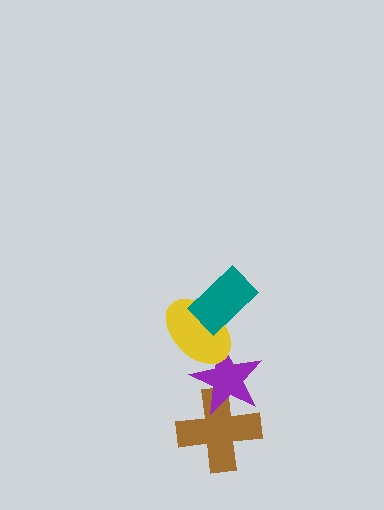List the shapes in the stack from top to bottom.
From top to bottom: the teal rectangle, the yellow ellipse, the purple star, the brown cross.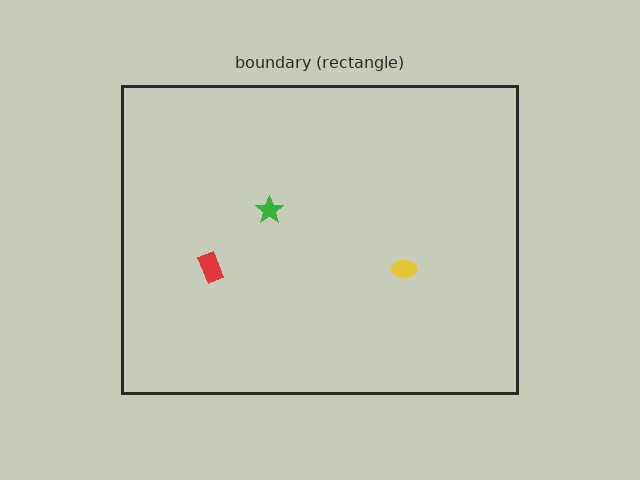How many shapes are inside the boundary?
3 inside, 0 outside.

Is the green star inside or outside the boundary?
Inside.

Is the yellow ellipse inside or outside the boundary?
Inside.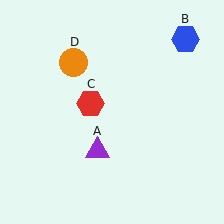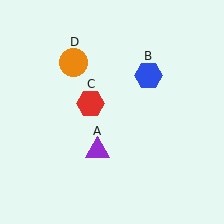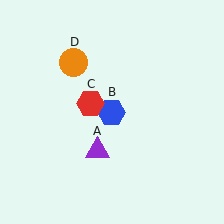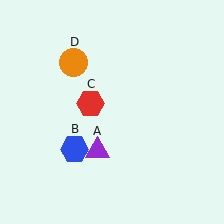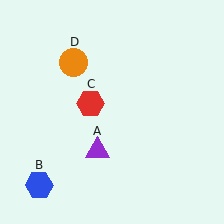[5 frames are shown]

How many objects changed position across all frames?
1 object changed position: blue hexagon (object B).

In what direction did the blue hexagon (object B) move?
The blue hexagon (object B) moved down and to the left.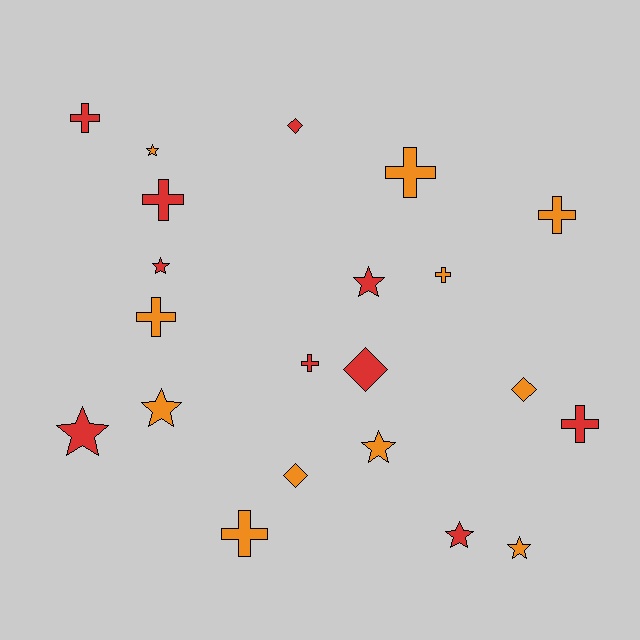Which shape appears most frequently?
Cross, with 9 objects.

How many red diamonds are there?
There are 2 red diamonds.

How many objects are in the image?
There are 21 objects.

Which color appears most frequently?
Orange, with 11 objects.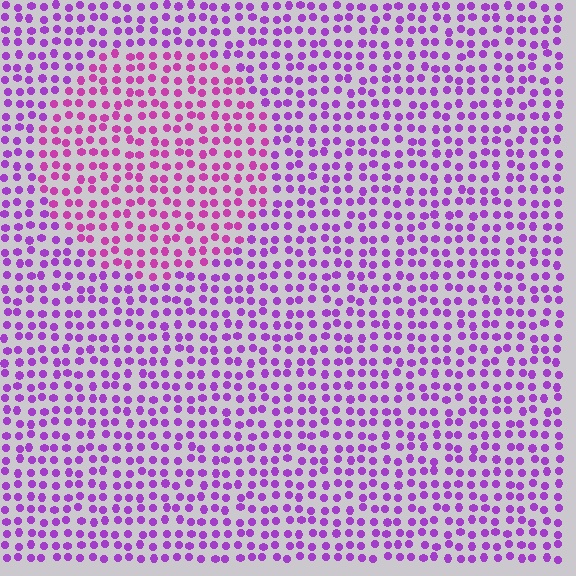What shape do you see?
I see a circle.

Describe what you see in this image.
The image is filled with small purple elements in a uniform arrangement. A circle-shaped region is visible where the elements are tinted to a slightly different hue, forming a subtle color boundary.